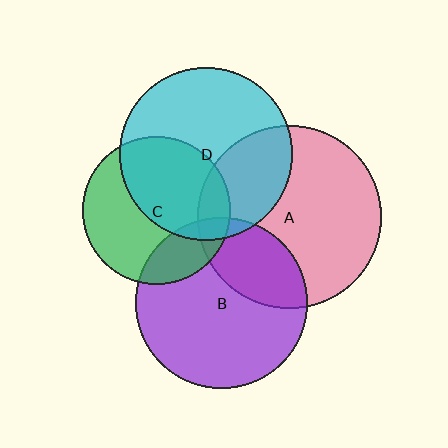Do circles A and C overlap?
Yes.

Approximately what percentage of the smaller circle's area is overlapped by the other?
Approximately 15%.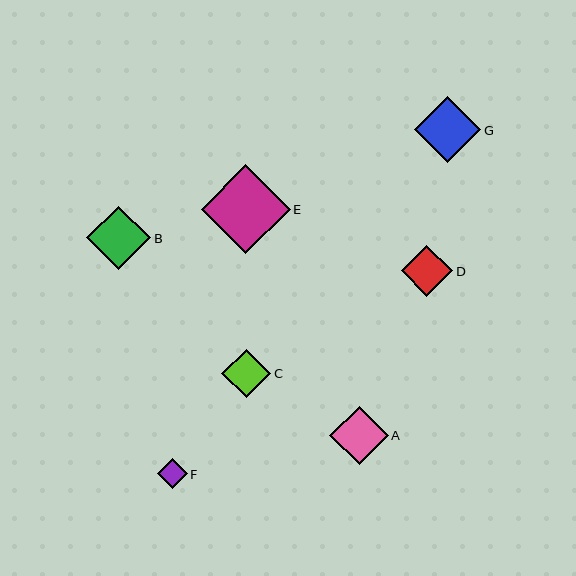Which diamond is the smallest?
Diamond F is the smallest with a size of approximately 30 pixels.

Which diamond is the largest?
Diamond E is the largest with a size of approximately 89 pixels.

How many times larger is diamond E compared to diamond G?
Diamond E is approximately 1.3 times the size of diamond G.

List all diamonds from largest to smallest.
From largest to smallest: E, G, B, A, D, C, F.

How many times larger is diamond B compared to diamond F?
Diamond B is approximately 2.1 times the size of diamond F.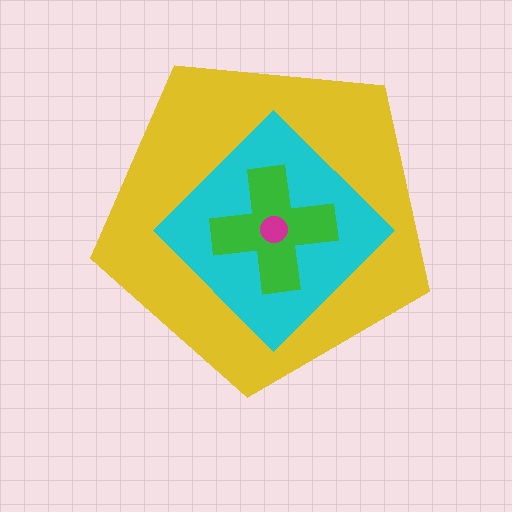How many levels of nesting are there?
4.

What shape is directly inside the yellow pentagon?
The cyan diamond.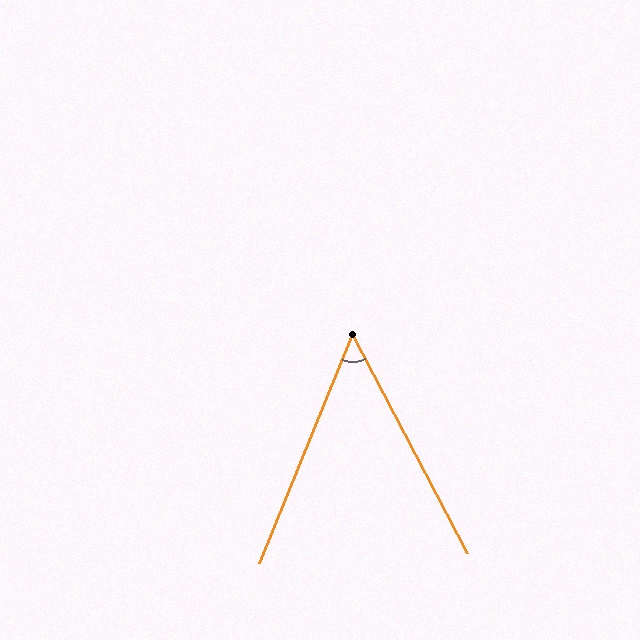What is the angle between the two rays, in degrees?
Approximately 50 degrees.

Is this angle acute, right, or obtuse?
It is acute.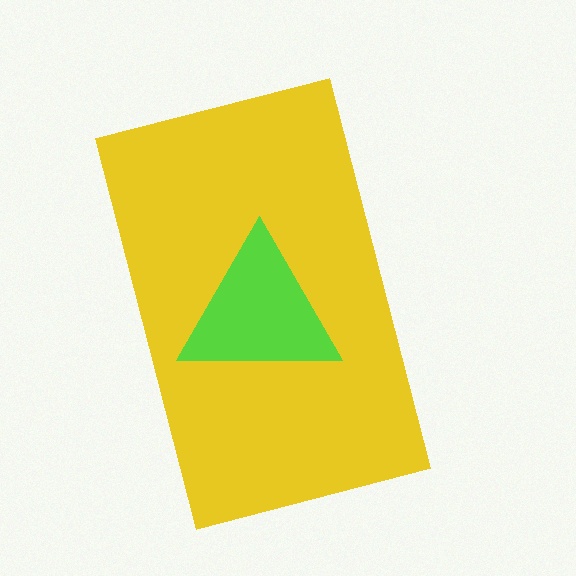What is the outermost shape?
The yellow rectangle.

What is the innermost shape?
The lime triangle.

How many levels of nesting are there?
2.